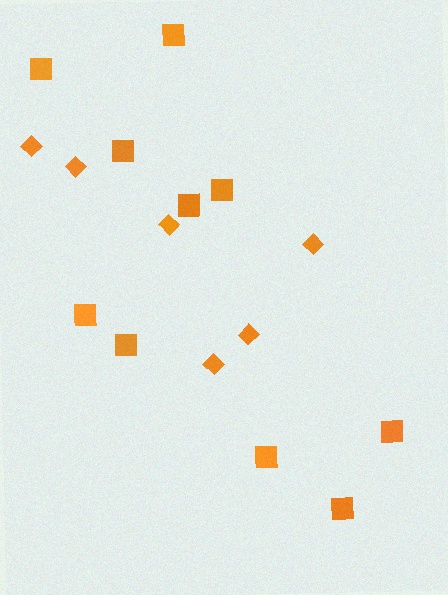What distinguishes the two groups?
There are 2 groups: one group of diamonds (6) and one group of squares (10).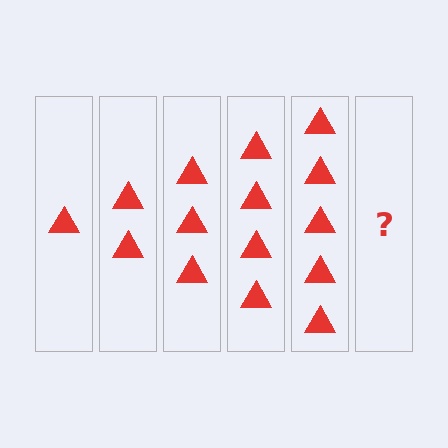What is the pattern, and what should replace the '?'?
The pattern is that each step adds one more triangle. The '?' should be 6 triangles.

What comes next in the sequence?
The next element should be 6 triangles.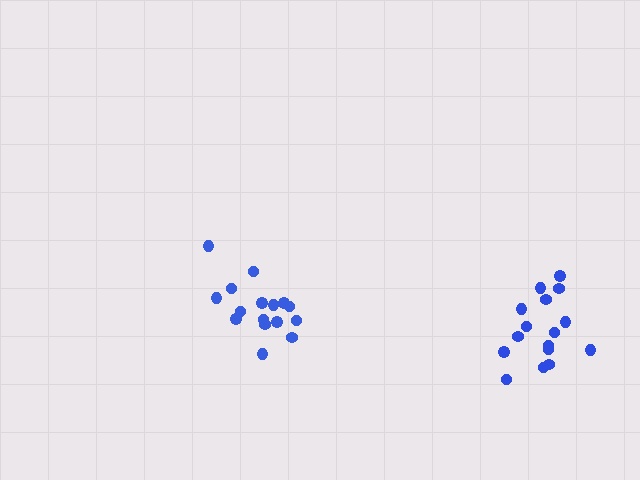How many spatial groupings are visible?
There are 2 spatial groupings.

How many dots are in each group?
Group 1: 16 dots, Group 2: 16 dots (32 total).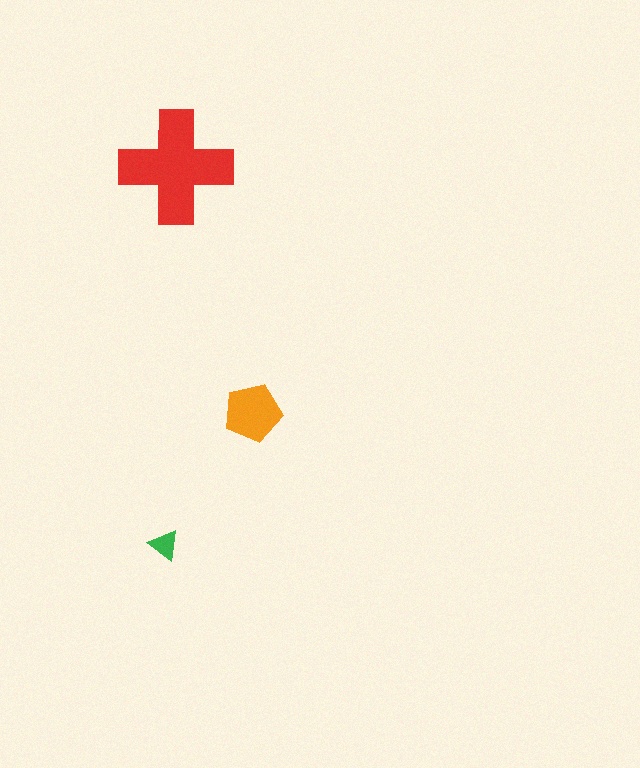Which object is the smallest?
The green triangle.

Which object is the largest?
The red cross.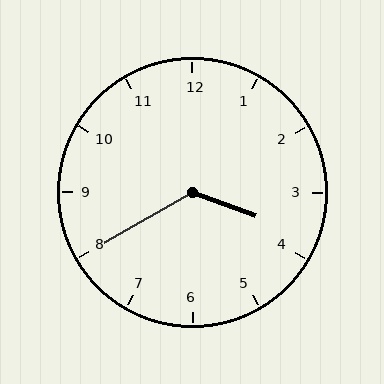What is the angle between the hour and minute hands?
Approximately 130 degrees.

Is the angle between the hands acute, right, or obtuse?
It is obtuse.